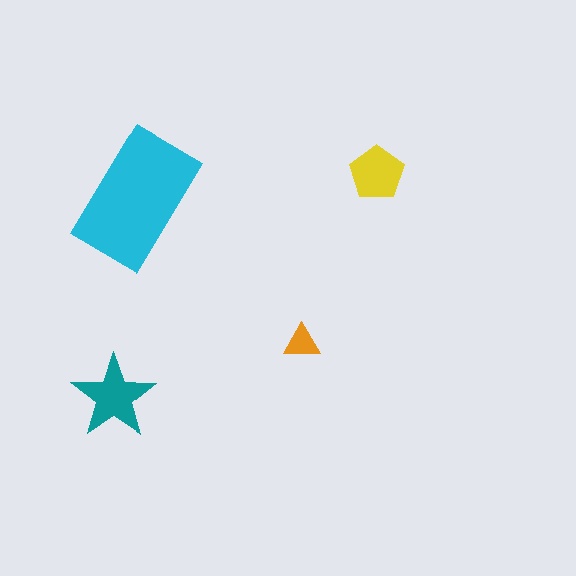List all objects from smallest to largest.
The orange triangle, the yellow pentagon, the teal star, the cyan rectangle.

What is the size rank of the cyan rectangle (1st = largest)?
1st.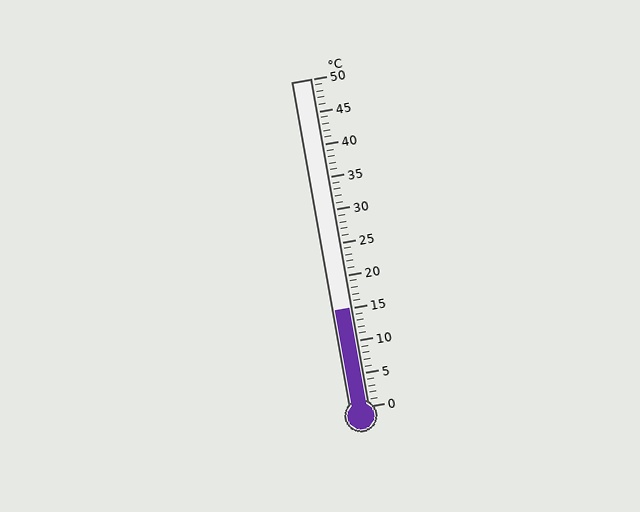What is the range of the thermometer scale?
The thermometer scale ranges from 0°C to 50°C.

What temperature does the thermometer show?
The thermometer shows approximately 15°C.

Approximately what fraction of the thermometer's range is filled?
The thermometer is filled to approximately 30% of its range.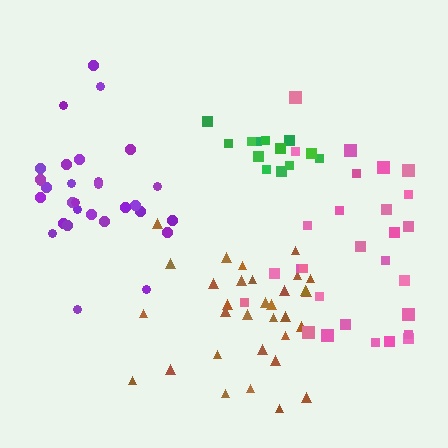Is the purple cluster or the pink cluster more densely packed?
Purple.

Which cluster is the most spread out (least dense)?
Pink.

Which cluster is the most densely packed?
Green.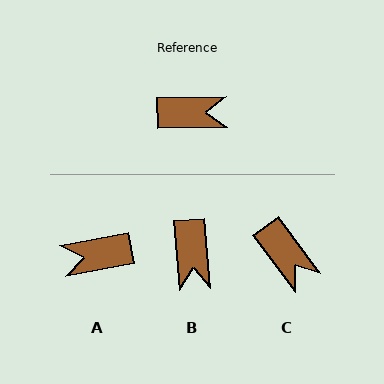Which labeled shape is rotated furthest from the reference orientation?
A, about 170 degrees away.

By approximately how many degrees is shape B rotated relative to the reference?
Approximately 86 degrees clockwise.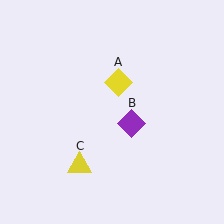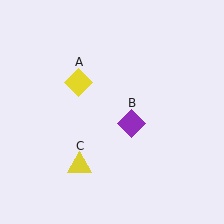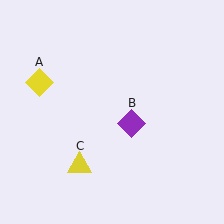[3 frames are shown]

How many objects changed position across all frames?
1 object changed position: yellow diamond (object A).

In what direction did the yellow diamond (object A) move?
The yellow diamond (object A) moved left.